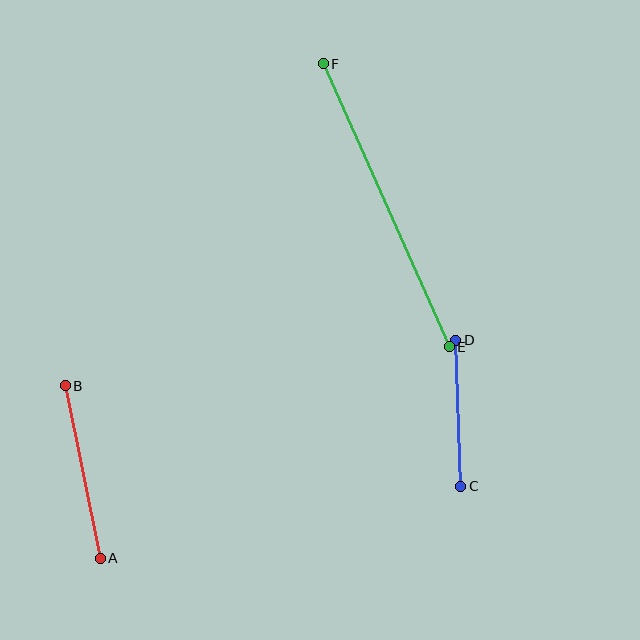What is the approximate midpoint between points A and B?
The midpoint is at approximately (83, 472) pixels.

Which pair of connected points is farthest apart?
Points E and F are farthest apart.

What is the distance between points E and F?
The distance is approximately 310 pixels.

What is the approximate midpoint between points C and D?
The midpoint is at approximately (458, 413) pixels.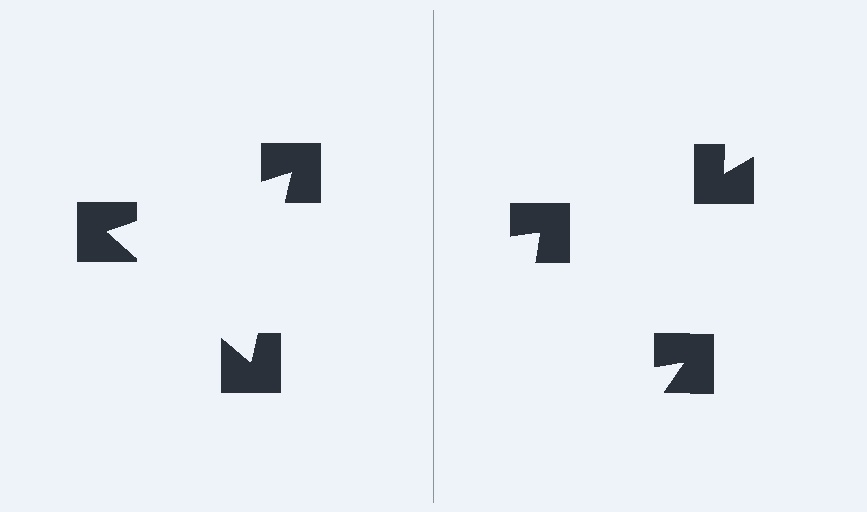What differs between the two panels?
The notched squares are positioned identically on both sides; only the wedge orientations differ. On the left they align to a triangle; on the right they are misaligned.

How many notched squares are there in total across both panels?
6 — 3 on each side.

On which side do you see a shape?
An illusory triangle appears on the left side. On the right side the wedge cuts are rotated, so no coherent shape forms.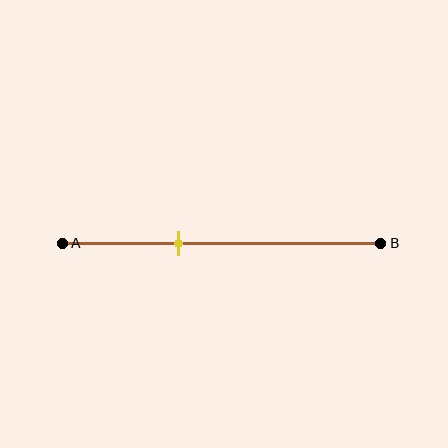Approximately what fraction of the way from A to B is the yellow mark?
The yellow mark is approximately 35% of the way from A to B.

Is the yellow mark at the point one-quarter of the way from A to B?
No, the mark is at about 35% from A, not at the 25% one-quarter point.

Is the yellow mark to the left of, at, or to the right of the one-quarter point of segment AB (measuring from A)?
The yellow mark is to the right of the one-quarter point of segment AB.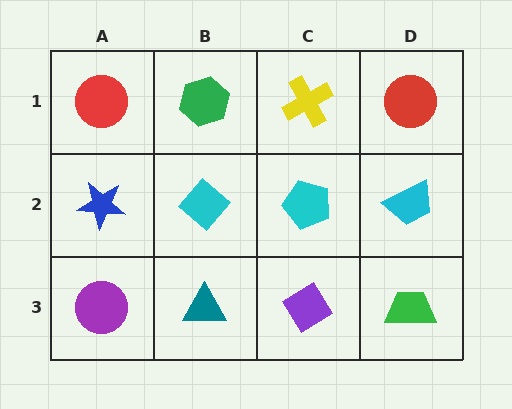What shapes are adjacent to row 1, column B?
A cyan diamond (row 2, column B), a red circle (row 1, column A), a yellow cross (row 1, column C).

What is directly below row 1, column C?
A cyan pentagon.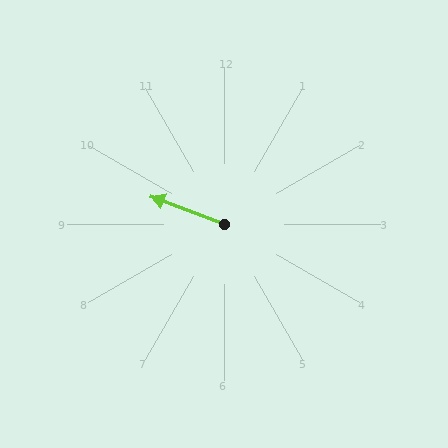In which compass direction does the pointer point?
West.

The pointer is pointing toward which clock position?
Roughly 10 o'clock.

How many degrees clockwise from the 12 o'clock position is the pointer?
Approximately 291 degrees.